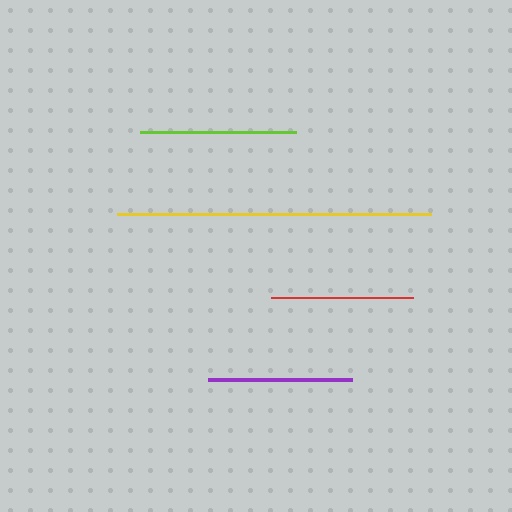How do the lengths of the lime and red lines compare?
The lime and red lines are approximately the same length.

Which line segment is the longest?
The yellow line is the longest at approximately 314 pixels.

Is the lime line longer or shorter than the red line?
The lime line is longer than the red line.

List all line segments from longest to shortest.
From longest to shortest: yellow, lime, purple, red.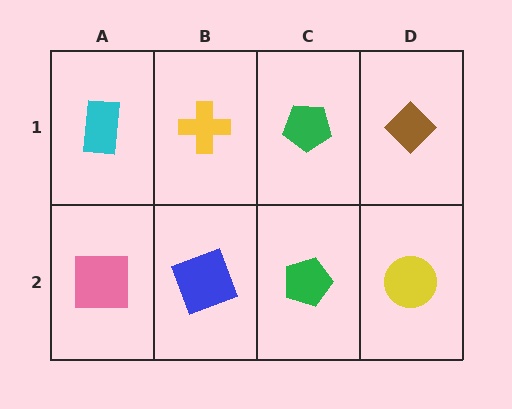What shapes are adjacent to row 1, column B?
A blue square (row 2, column B), a cyan rectangle (row 1, column A), a green pentagon (row 1, column C).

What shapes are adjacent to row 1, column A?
A pink square (row 2, column A), a yellow cross (row 1, column B).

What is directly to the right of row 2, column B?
A green pentagon.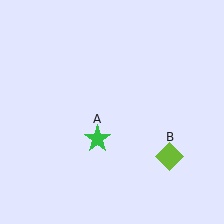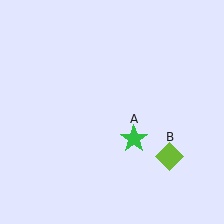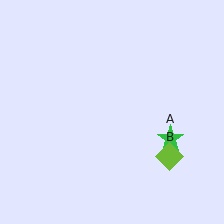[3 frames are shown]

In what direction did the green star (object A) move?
The green star (object A) moved right.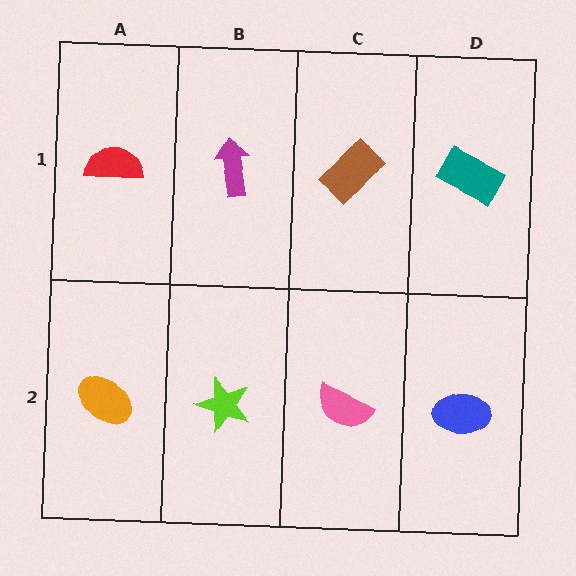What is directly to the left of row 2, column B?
An orange ellipse.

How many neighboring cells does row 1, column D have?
2.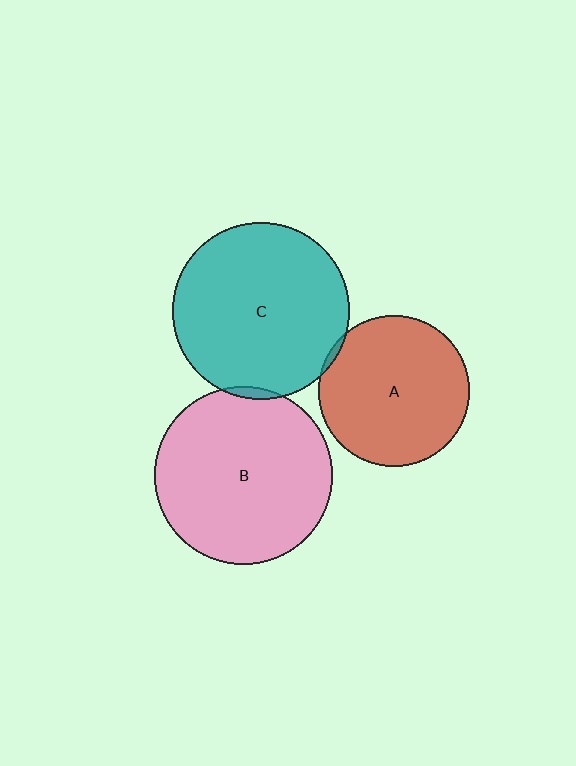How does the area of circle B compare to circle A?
Approximately 1.4 times.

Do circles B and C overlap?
Yes.